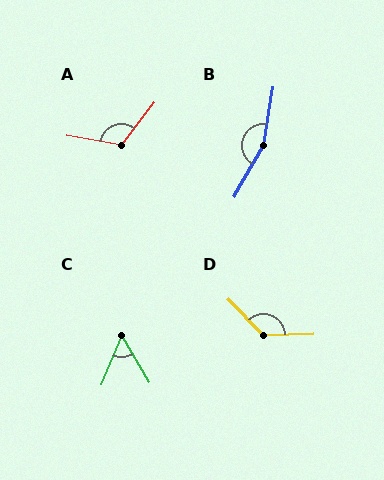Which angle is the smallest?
C, at approximately 53 degrees.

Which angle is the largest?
B, at approximately 159 degrees.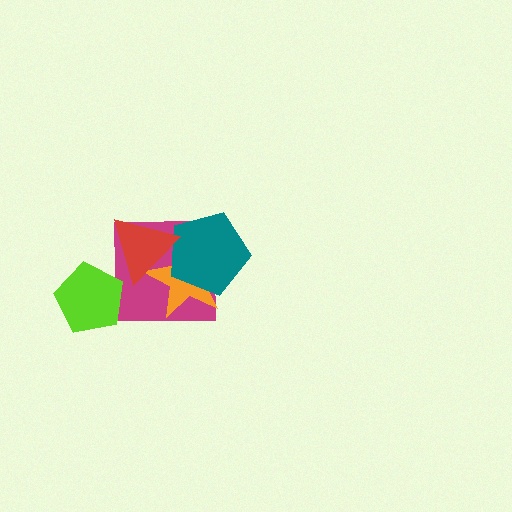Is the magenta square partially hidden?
Yes, it is partially covered by another shape.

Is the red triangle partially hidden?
No, no other shape covers it.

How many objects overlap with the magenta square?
3 objects overlap with the magenta square.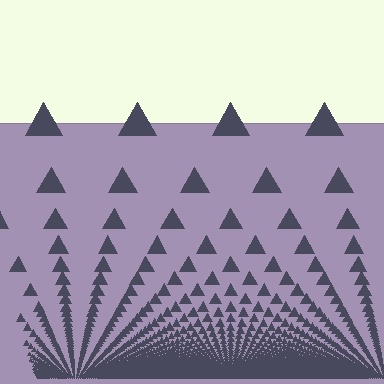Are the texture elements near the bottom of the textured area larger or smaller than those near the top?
Smaller. The gradient is inverted — elements near the bottom are smaller and denser.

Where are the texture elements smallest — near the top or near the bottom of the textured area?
Near the bottom.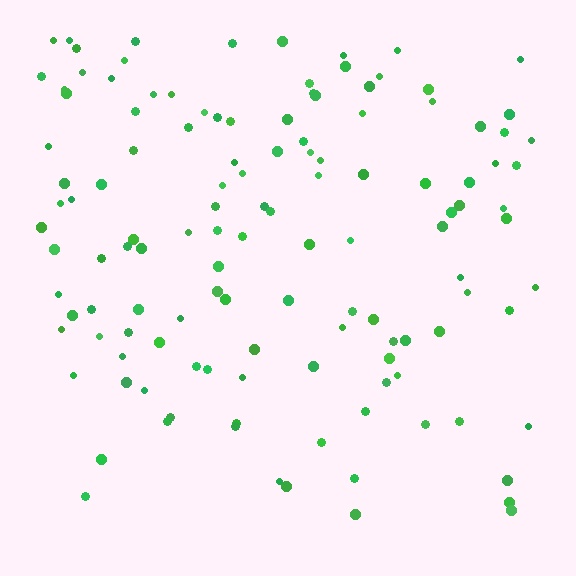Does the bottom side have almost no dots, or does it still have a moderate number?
Still a moderate number, just noticeably fewer than the top.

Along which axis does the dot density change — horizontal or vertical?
Vertical.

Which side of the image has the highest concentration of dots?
The top.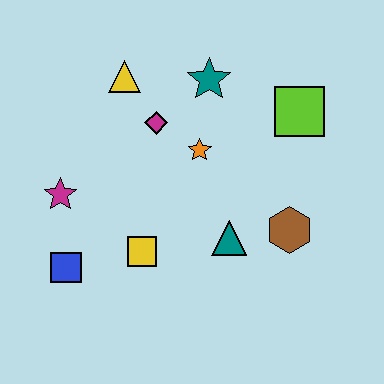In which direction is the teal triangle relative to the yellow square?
The teal triangle is to the right of the yellow square.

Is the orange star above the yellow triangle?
No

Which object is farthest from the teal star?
The blue square is farthest from the teal star.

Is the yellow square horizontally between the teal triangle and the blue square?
Yes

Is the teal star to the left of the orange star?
No